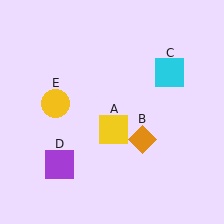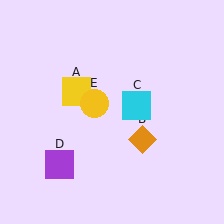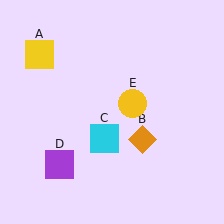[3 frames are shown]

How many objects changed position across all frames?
3 objects changed position: yellow square (object A), cyan square (object C), yellow circle (object E).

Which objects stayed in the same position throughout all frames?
Orange diamond (object B) and purple square (object D) remained stationary.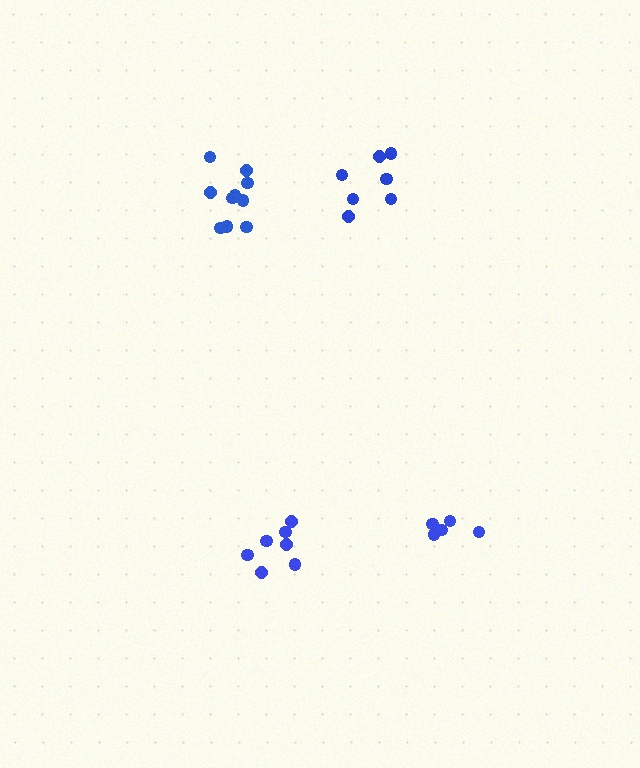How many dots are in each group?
Group 1: 7 dots, Group 2: 10 dots, Group 3: 7 dots, Group 4: 5 dots (29 total).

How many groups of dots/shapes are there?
There are 4 groups.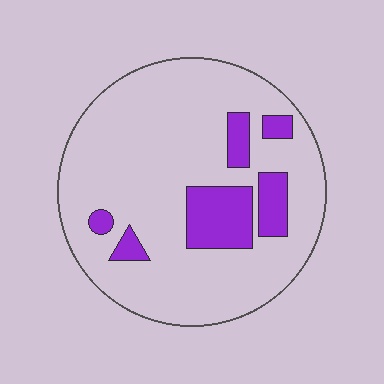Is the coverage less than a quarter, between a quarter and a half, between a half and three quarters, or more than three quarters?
Less than a quarter.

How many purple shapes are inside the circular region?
6.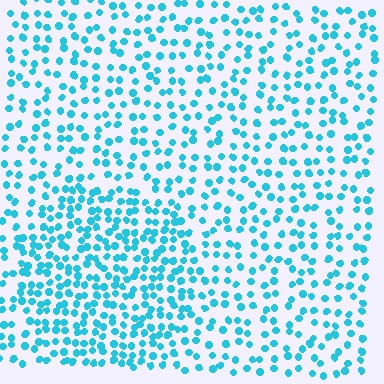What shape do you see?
I see a circle.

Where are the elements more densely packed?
The elements are more densely packed inside the circle boundary.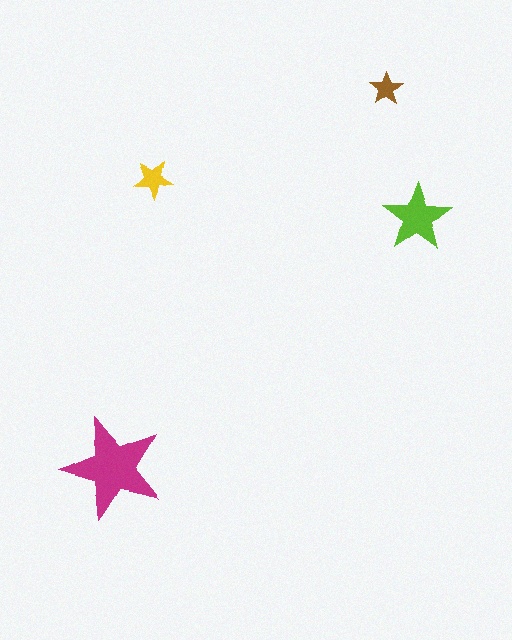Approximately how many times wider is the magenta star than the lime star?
About 1.5 times wider.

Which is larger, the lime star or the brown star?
The lime one.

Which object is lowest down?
The magenta star is bottommost.